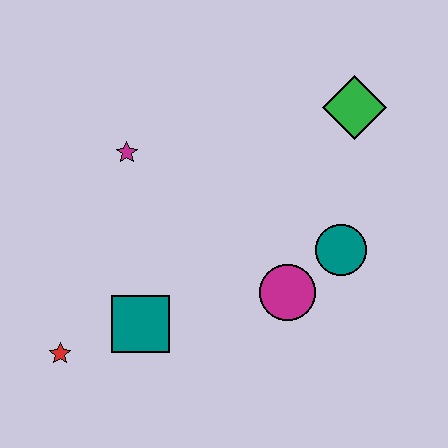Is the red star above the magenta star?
No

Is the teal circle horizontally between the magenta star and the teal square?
No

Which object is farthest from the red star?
The green diamond is farthest from the red star.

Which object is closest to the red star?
The teal square is closest to the red star.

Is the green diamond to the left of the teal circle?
No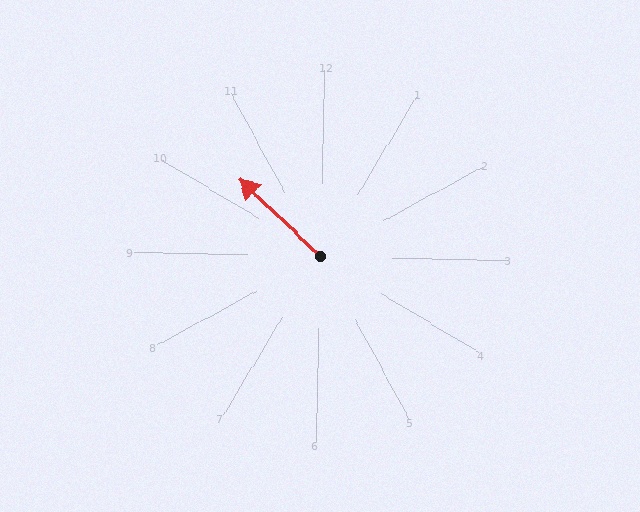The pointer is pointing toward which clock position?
Roughly 10 o'clock.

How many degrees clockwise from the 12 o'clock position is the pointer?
Approximately 312 degrees.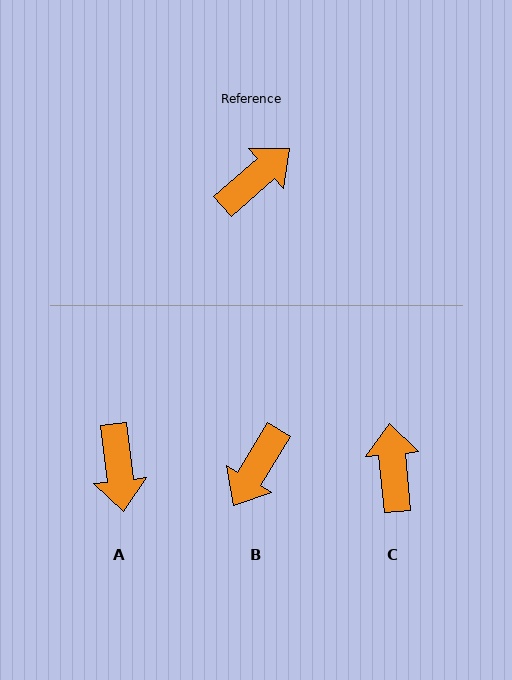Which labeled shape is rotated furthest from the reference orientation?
B, about 162 degrees away.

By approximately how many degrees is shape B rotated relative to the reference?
Approximately 162 degrees clockwise.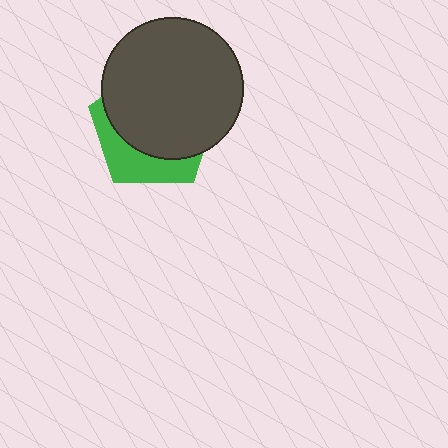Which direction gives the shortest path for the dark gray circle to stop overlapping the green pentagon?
Moving up gives the shortest separation.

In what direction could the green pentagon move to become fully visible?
The green pentagon could move down. That would shift it out from behind the dark gray circle entirely.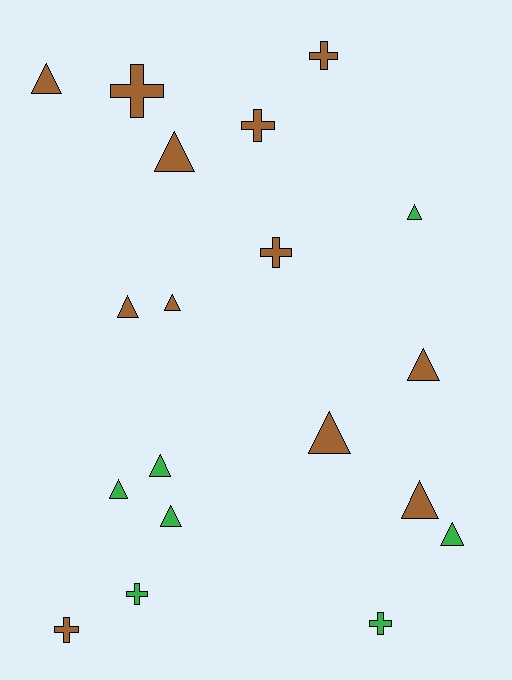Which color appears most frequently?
Brown, with 12 objects.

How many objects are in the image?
There are 19 objects.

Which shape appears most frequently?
Triangle, with 12 objects.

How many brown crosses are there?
There are 5 brown crosses.